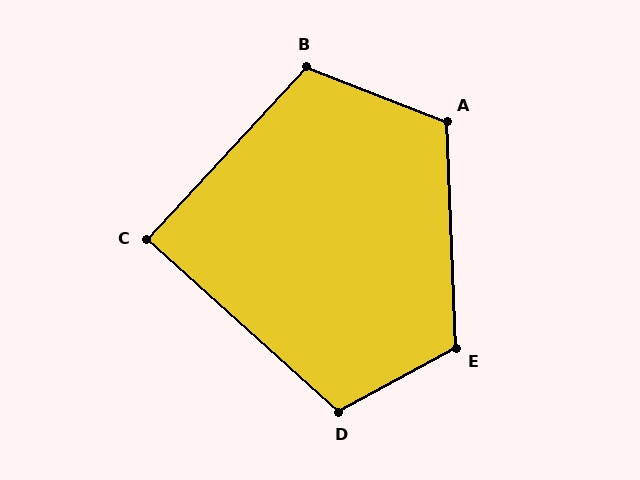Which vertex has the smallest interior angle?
C, at approximately 89 degrees.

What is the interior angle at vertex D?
Approximately 109 degrees (obtuse).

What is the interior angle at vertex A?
Approximately 113 degrees (obtuse).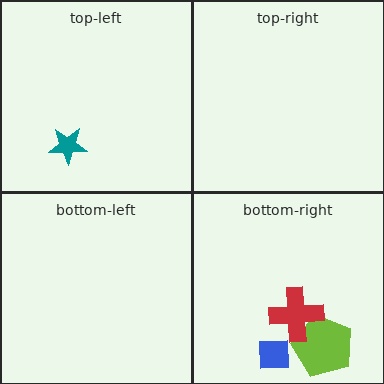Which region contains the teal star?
The top-left region.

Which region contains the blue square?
The bottom-right region.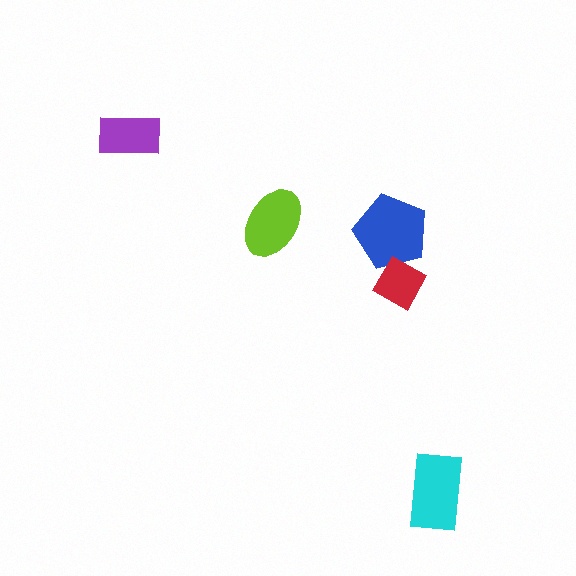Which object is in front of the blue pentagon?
The red diamond is in front of the blue pentagon.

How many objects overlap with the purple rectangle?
0 objects overlap with the purple rectangle.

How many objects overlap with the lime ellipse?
0 objects overlap with the lime ellipse.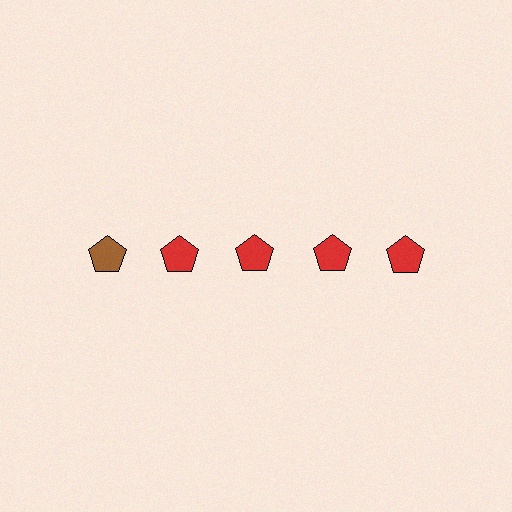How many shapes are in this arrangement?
There are 5 shapes arranged in a grid pattern.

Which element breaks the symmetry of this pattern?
The brown pentagon in the top row, leftmost column breaks the symmetry. All other shapes are red pentagons.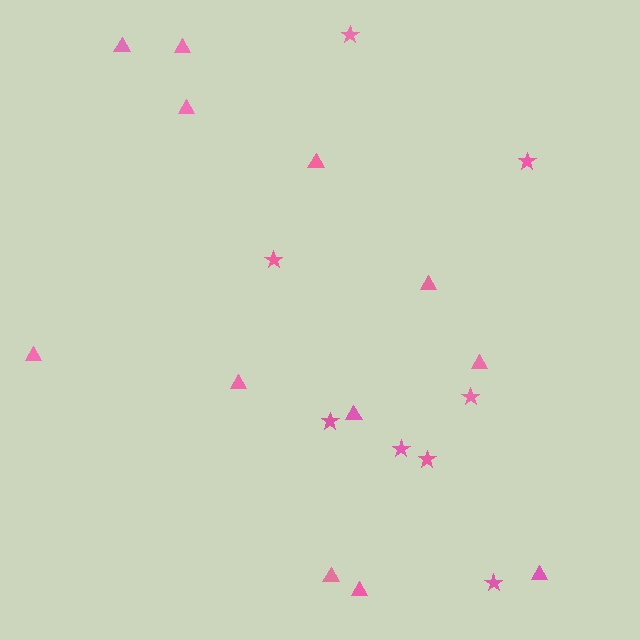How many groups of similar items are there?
There are 2 groups: one group of triangles (12) and one group of stars (8).